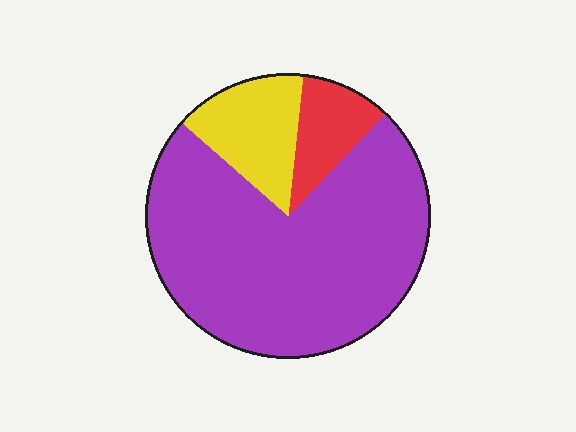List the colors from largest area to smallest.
From largest to smallest: purple, yellow, red.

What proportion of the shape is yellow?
Yellow covers around 15% of the shape.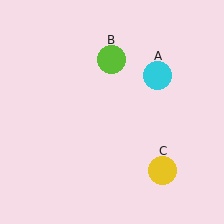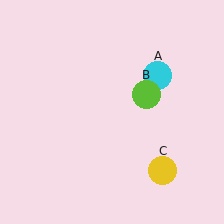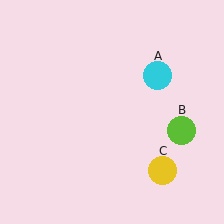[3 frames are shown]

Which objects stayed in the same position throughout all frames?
Cyan circle (object A) and yellow circle (object C) remained stationary.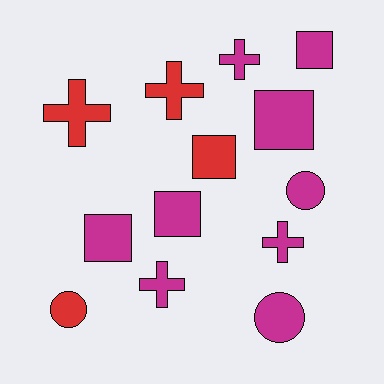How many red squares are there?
There is 1 red square.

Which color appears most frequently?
Magenta, with 9 objects.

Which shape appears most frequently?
Square, with 5 objects.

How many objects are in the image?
There are 13 objects.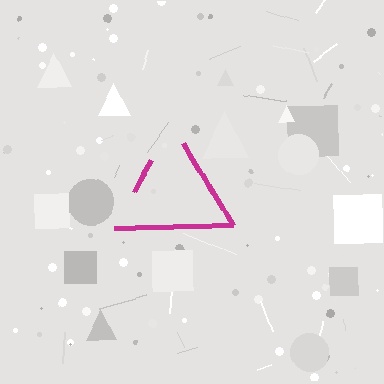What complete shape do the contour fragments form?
The contour fragments form a triangle.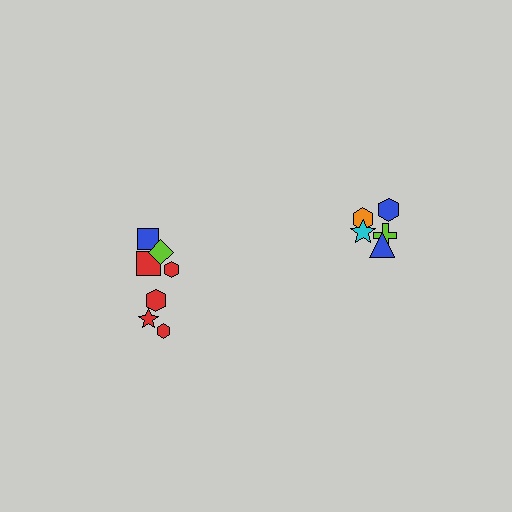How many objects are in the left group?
There are 7 objects.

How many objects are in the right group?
There are 5 objects.